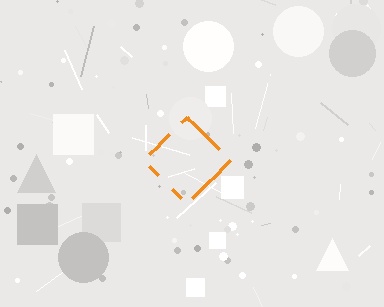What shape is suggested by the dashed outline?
The dashed outline suggests a diamond.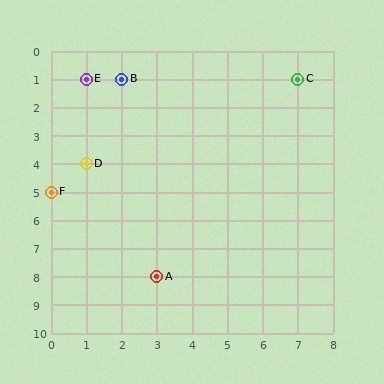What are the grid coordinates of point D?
Point D is at grid coordinates (1, 4).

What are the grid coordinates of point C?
Point C is at grid coordinates (7, 1).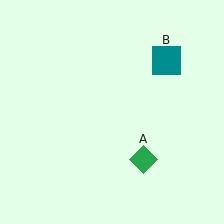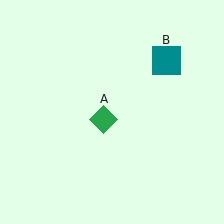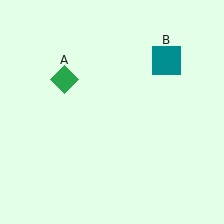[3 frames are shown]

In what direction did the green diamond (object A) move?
The green diamond (object A) moved up and to the left.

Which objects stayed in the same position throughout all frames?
Teal square (object B) remained stationary.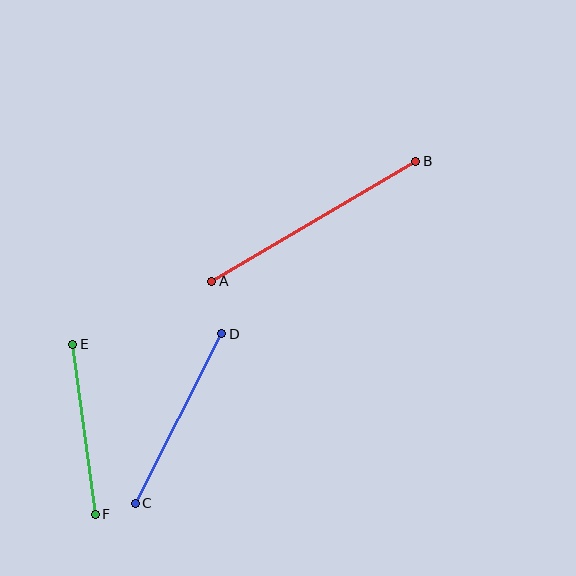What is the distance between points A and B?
The distance is approximately 236 pixels.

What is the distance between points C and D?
The distance is approximately 190 pixels.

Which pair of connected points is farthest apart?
Points A and B are farthest apart.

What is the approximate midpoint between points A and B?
The midpoint is at approximately (314, 221) pixels.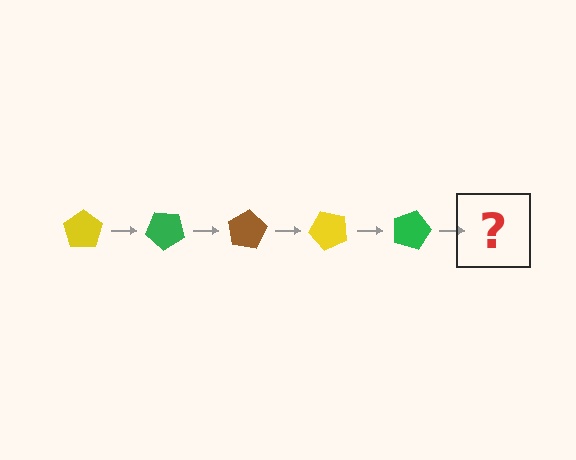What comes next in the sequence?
The next element should be a brown pentagon, rotated 200 degrees from the start.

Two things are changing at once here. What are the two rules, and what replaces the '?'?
The two rules are that it rotates 40 degrees each step and the color cycles through yellow, green, and brown. The '?' should be a brown pentagon, rotated 200 degrees from the start.